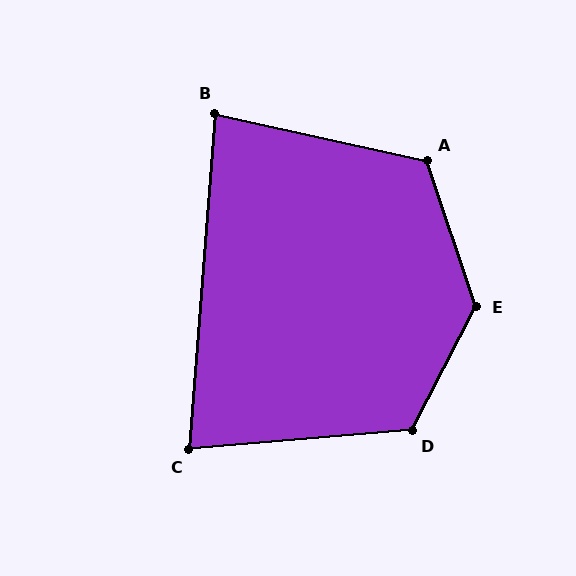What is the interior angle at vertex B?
Approximately 82 degrees (acute).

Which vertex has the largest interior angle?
E, at approximately 135 degrees.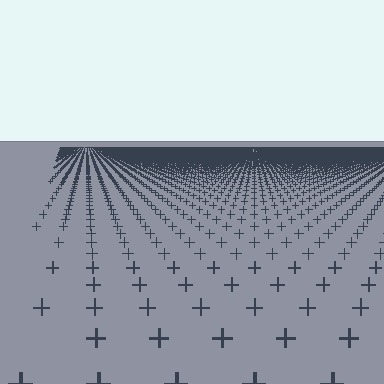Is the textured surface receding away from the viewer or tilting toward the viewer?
The surface is receding away from the viewer. Texture elements get smaller and denser toward the top.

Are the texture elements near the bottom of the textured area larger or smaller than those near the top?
Larger. Near the bottom, elements are closer to the viewer and appear at a bigger on-screen size.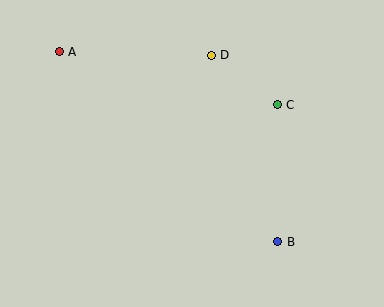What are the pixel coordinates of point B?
Point B is at (278, 242).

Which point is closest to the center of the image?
Point C at (277, 105) is closest to the center.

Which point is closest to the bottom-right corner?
Point B is closest to the bottom-right corner.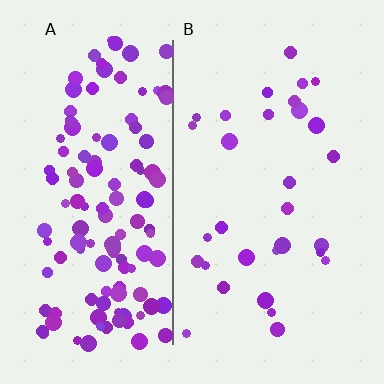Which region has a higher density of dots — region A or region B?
A (the left).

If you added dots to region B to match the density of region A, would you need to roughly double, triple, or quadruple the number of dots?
Approximately quadruple.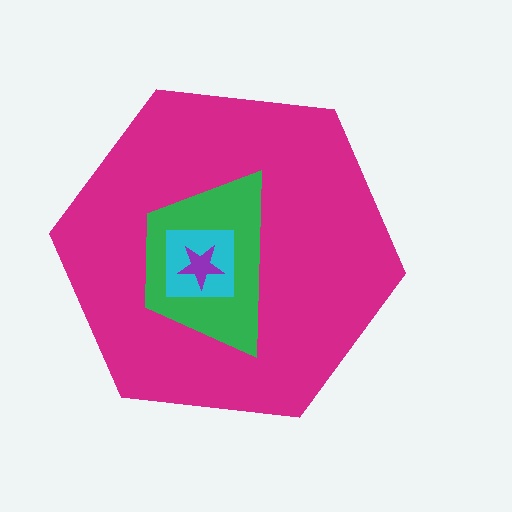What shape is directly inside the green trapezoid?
The cyan square.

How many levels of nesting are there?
4.